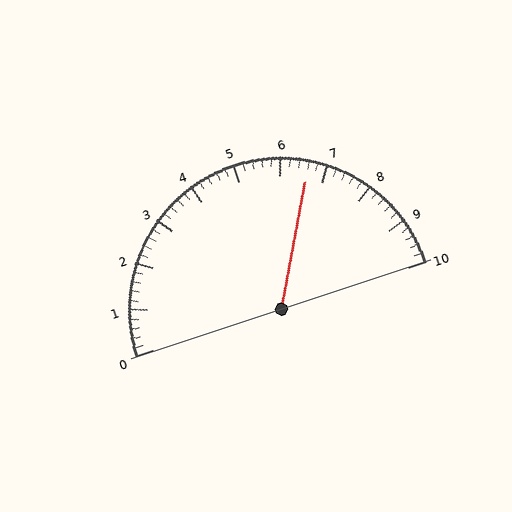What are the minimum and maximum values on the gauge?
The gauge ranges from 0 to 10.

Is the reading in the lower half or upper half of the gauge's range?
The reading is in the upper half of the range (0 to 10).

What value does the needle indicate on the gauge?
The needle indicates approximately 6.6.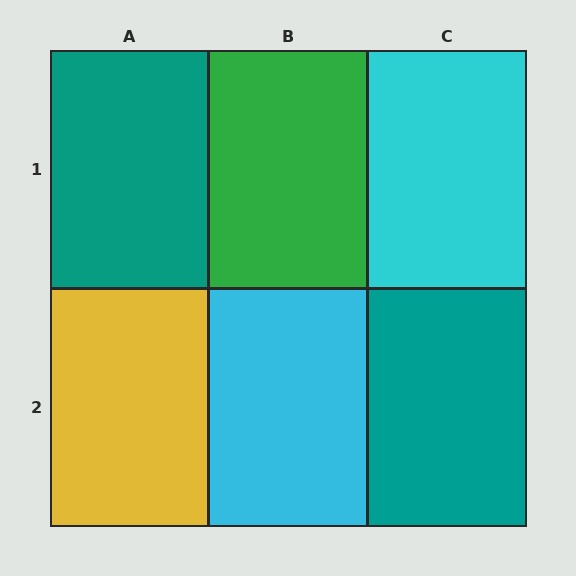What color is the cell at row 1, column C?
Cyan.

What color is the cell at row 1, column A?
Teal.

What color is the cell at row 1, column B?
Green.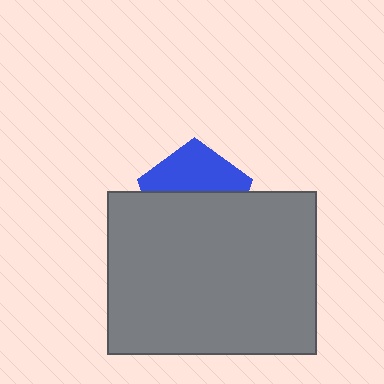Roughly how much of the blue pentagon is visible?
A small part of it is visible (roughly 43%).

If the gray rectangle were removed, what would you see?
You would see the complete blue pentagon.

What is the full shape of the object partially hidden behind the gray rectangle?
The partially hidden object is a blue pentagon.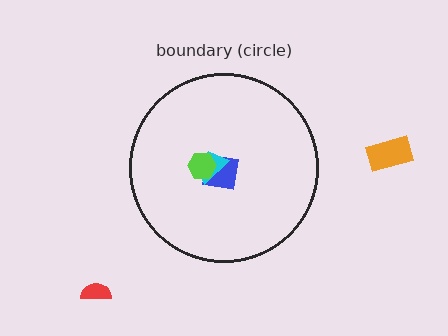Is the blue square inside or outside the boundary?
Inside.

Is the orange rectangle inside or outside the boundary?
Outside.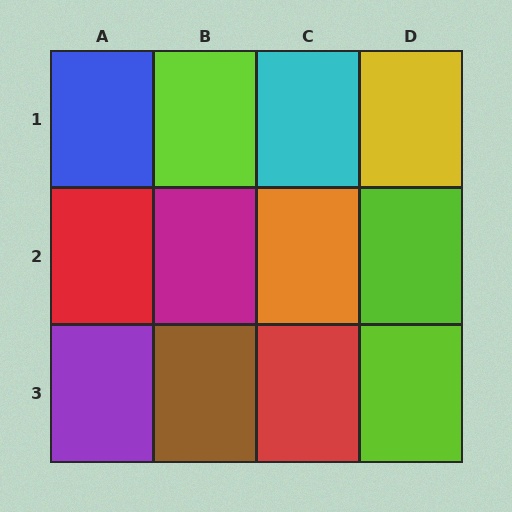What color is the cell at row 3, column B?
Brown.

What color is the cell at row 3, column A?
Purple.